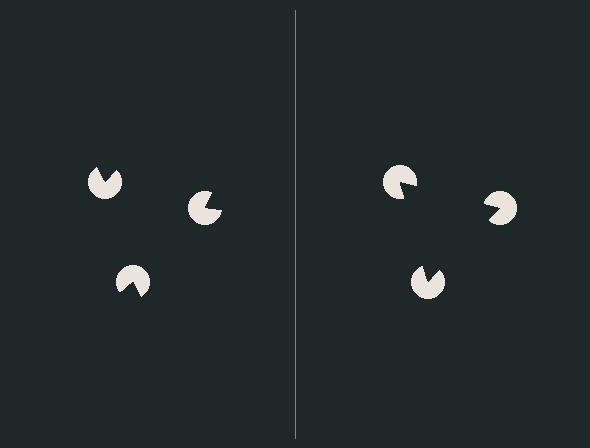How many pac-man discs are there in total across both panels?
6 — 3 on each side.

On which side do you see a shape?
An illusory triangle appears on the right side. On the left side the wedge cuts are rotated, so no coherent shape forms.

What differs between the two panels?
The pac-man discs are positioned identically on both sides; only the wedge orientations differ. On the right they align to a triangle; on the left they are misaligned.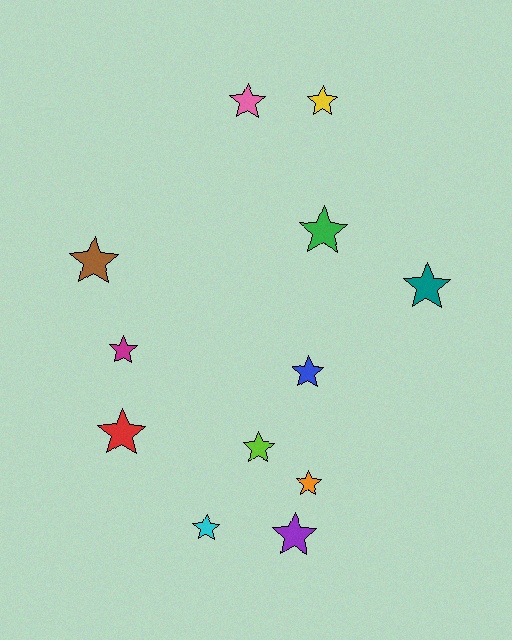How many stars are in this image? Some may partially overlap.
There are 12 stars.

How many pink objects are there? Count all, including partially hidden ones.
There is 1 pink object.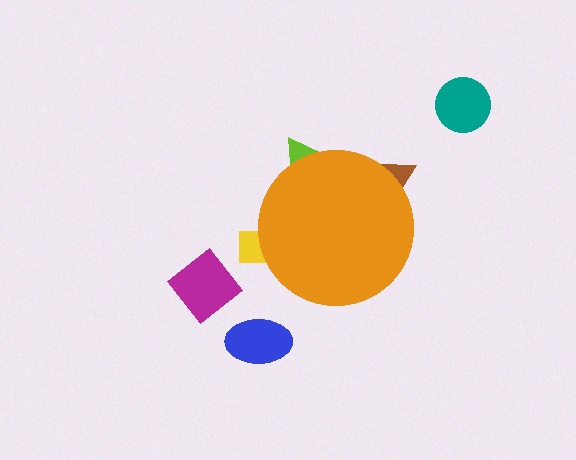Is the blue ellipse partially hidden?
No, the blue ellipse is fully visible.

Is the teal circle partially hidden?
No, the teal circle is fully visible.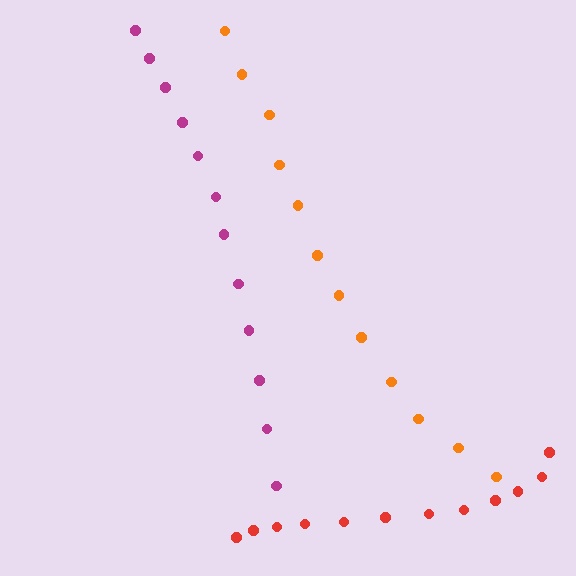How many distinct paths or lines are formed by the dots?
There are 3 distinct paths.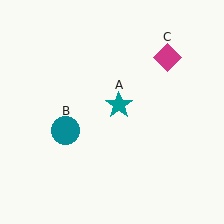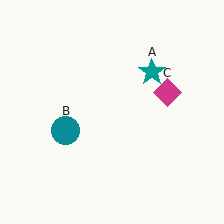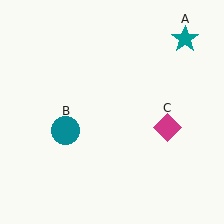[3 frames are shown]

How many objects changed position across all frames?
2 objects changed position: teal star (object A), magenta diamond (object C).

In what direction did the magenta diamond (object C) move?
The magenta diamond (object C) moved down.